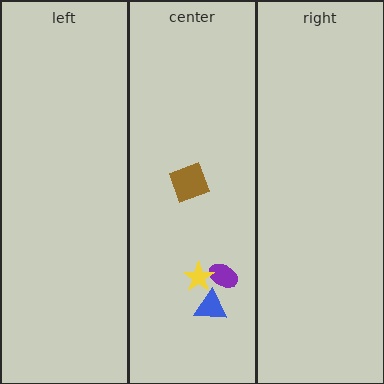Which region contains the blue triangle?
The center region.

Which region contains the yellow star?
The center region.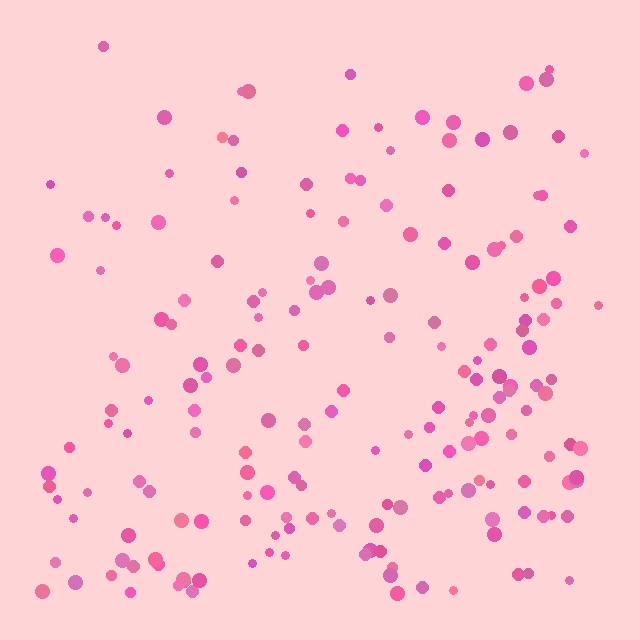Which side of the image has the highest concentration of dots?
The bottom.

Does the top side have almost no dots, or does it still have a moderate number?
Still a moderate number, just noticeably fewer than the bottom.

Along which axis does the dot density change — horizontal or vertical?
Vertical.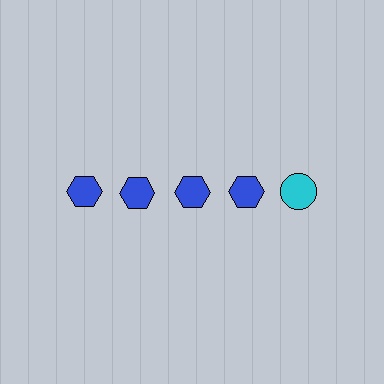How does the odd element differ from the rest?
It differs in both color (cyan instead of blue) and shape (circle instead of hexagon).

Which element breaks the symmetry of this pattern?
The cyan circle in the top row, rightmost column breaks the symmetry. All other shapes are blue hexagons.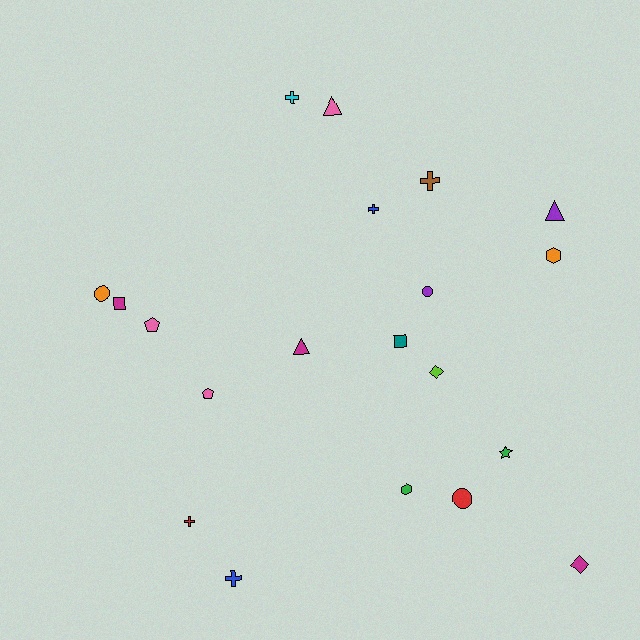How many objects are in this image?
There are 20 objects.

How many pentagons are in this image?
There are 2 pentagons.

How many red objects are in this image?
There are 2 red objects.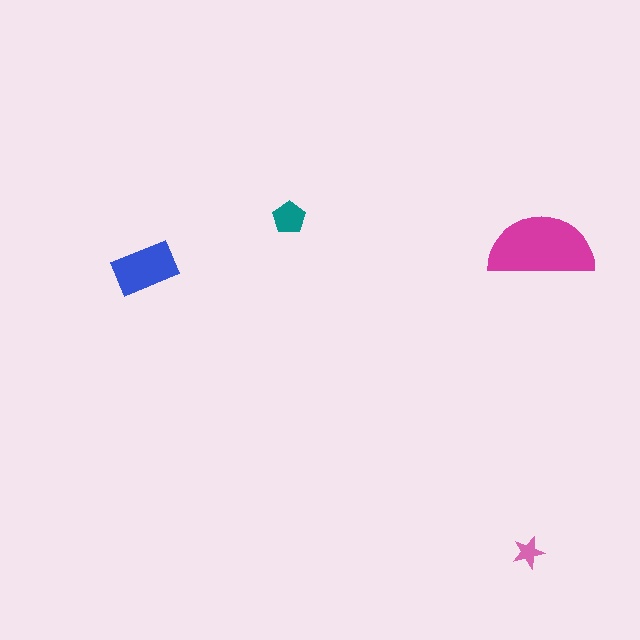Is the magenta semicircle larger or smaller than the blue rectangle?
Larger.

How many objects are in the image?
There are 4 objects in the image.